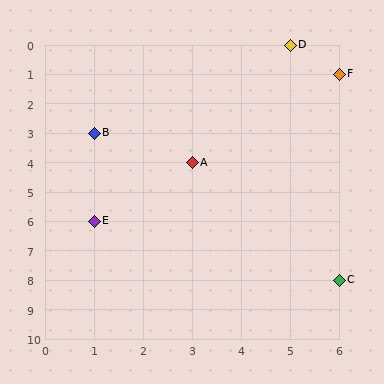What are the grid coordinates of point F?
Point F is at grid coordinates (6, 1).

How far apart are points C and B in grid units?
Points C and B are 5 columns and 5 rows apart (about 7.1 grid units diagonally).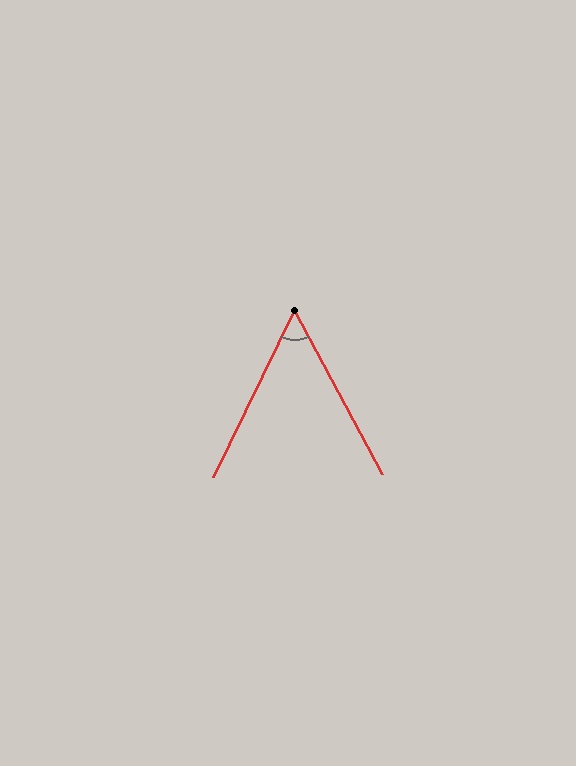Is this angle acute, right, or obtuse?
It is acute.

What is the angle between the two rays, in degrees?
Approximately 54 degrees.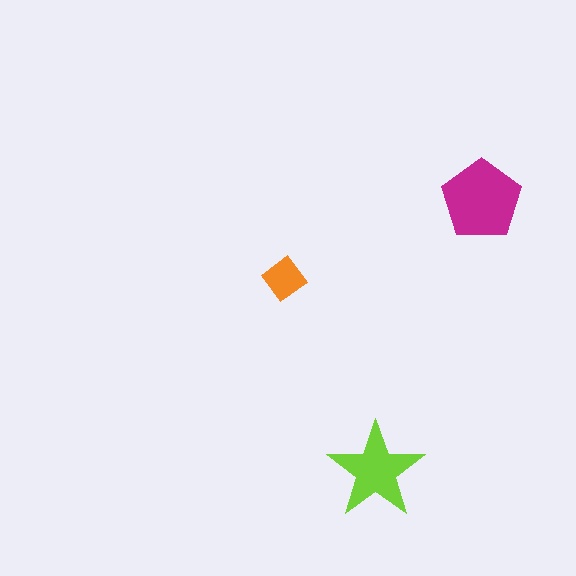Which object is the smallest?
The orange diamond.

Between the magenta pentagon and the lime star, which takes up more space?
The magenta pentagon.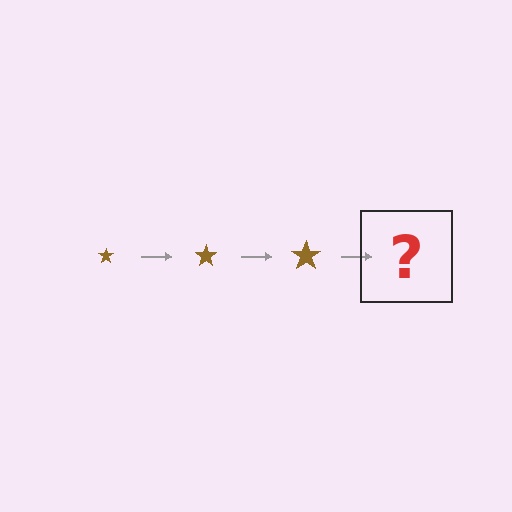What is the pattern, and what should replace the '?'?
The pattern is that the star gets progressively larger each step. The '?' should be a brown star, larger than the previous one.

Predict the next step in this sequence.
The next step is a brown star, larger than the previous one.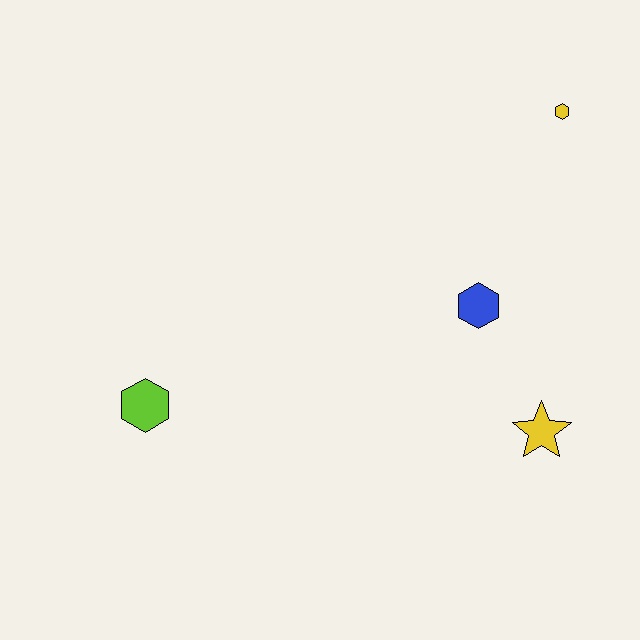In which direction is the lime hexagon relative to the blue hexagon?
The lime hexagon is to the left of the blue hexagon.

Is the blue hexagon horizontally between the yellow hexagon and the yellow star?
No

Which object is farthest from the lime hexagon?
The yellow hexagon is farthest from the lime hexagon.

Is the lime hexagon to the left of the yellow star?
Yes